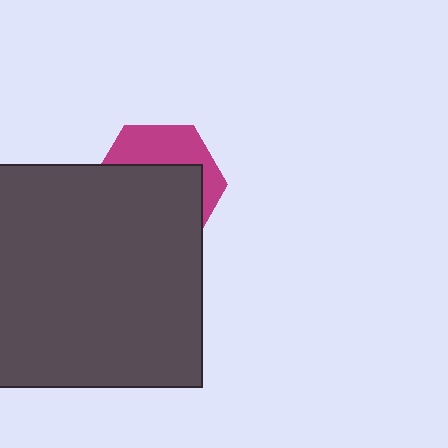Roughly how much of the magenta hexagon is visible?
A small part of it is visible (roughly 35%).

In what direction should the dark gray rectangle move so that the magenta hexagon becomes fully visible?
The dark gray rectangle should move down. That is the shortest direction to clear the overlap and leave the magenta hexagon fully visible.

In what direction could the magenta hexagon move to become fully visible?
The magenta hexagon could move up. That would shift it out from behind the dark gray rectangle entirely.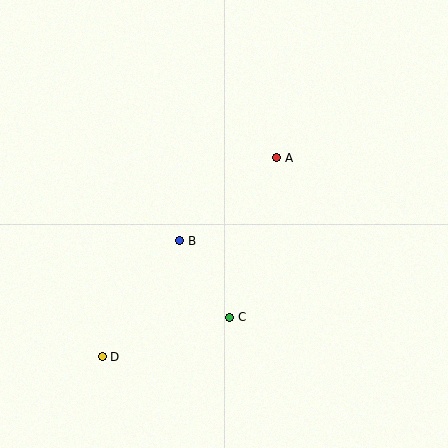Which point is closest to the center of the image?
Point B at (180, 241) is closest to the center.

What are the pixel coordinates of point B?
Point B is at (180, 241).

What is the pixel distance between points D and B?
The distance between D and B is 139 pixels.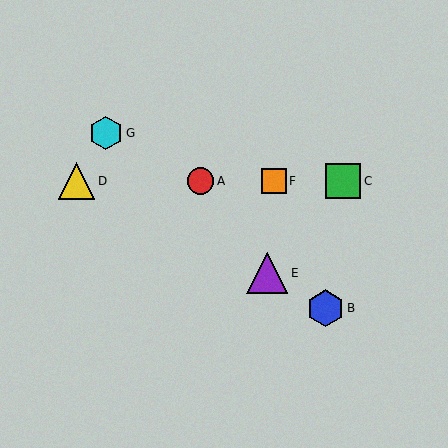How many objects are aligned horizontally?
4 objects (A, C, D, F) are aligned horizontally.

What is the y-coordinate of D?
Object D is at y≈181.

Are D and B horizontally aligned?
No, D is at y≈181 and B is at y≈308.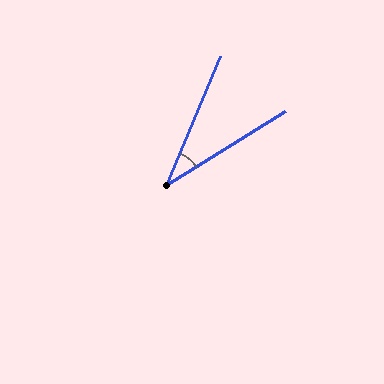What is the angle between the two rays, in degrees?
Approximately 35 degrees.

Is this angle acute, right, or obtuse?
It is acute.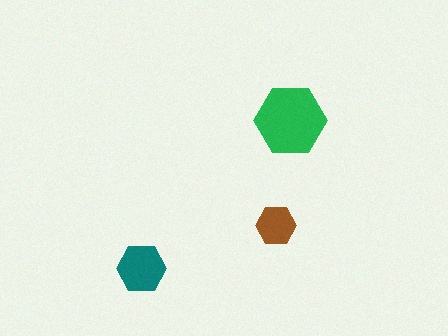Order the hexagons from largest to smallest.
the green one, the teal one, the brown one.